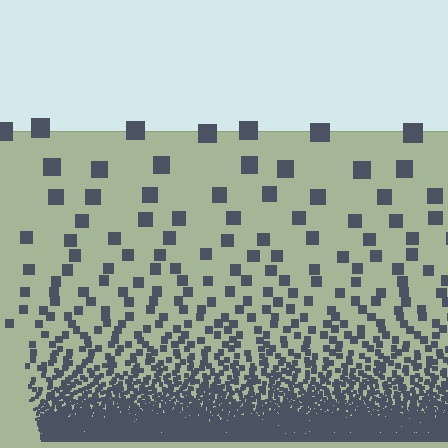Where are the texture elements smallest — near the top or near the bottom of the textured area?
Near the bottom.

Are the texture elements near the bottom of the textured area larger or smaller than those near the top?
Smaller. The gradient is inverted — elements near the bottom are smaller and denser.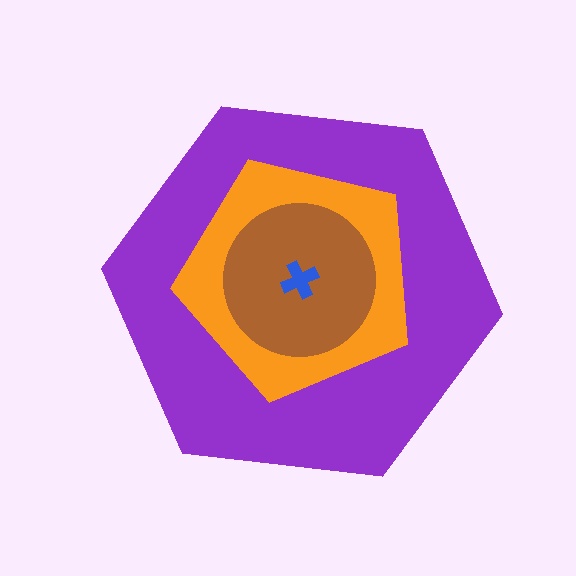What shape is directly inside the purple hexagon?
The orange pentagon.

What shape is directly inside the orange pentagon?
The brown circle.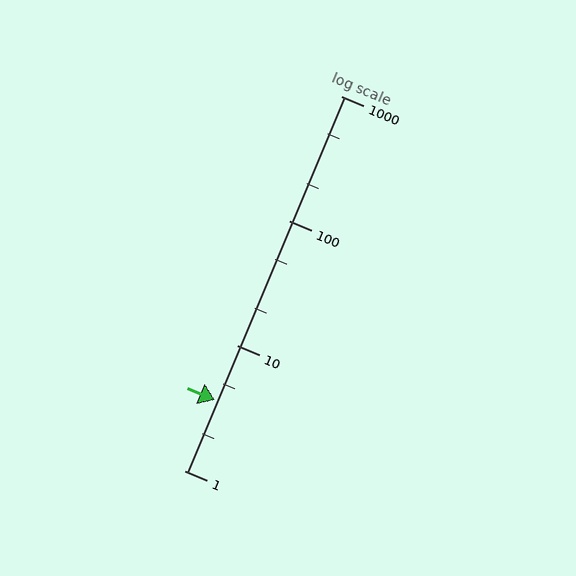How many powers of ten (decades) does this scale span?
The scale spans 3 decades, from 1 to 1000.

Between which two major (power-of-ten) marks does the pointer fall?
The pointer is between 1 and 10.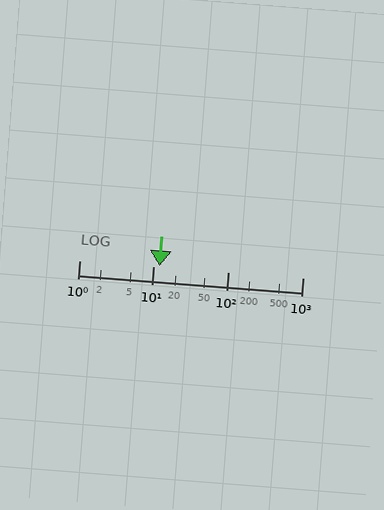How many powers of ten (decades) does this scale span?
The scale spans 3 decades, from 1 to 1000.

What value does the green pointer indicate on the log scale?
The pointer indicates approximately 12.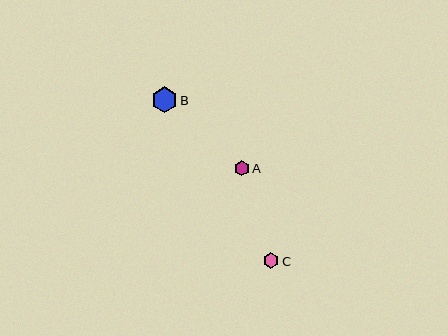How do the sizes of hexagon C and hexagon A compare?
Hexagon C and hexagon A are approximately the same size.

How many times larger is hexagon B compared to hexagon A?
Hexagon B is approximately 1.7 times the size of hexagon A.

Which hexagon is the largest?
Hexagon B is the largest with a size of approximately 25 pixels.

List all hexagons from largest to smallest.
From largest to smallest: B, C, A.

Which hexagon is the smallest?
Hexagon A is the smallest with a size of approximately 15 pixels.